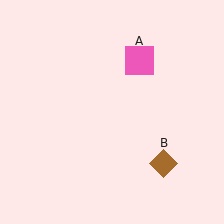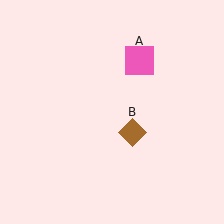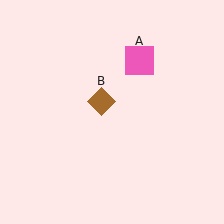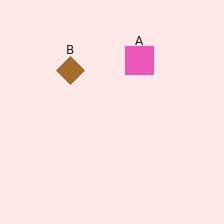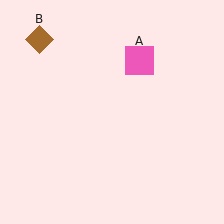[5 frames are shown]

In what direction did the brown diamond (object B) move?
The brown diamond (object B) moved up and to the left.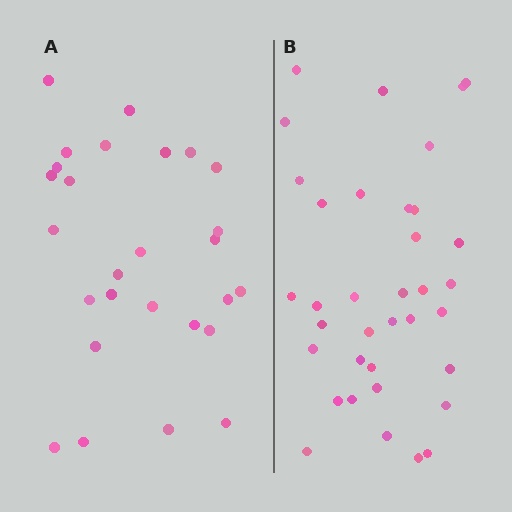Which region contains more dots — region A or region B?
Region B (the right region) has more dots.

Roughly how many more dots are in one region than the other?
Region B has roughly 8 or so more dots than region A.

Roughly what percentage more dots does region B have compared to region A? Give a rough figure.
About 35% more.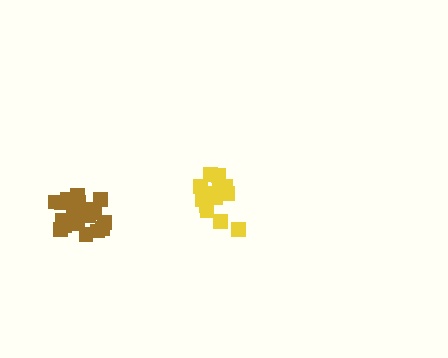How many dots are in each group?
Group 1: 19 dots, Group 2: 19 dots (38 total).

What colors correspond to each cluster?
The clusters are colored: yellow, brown.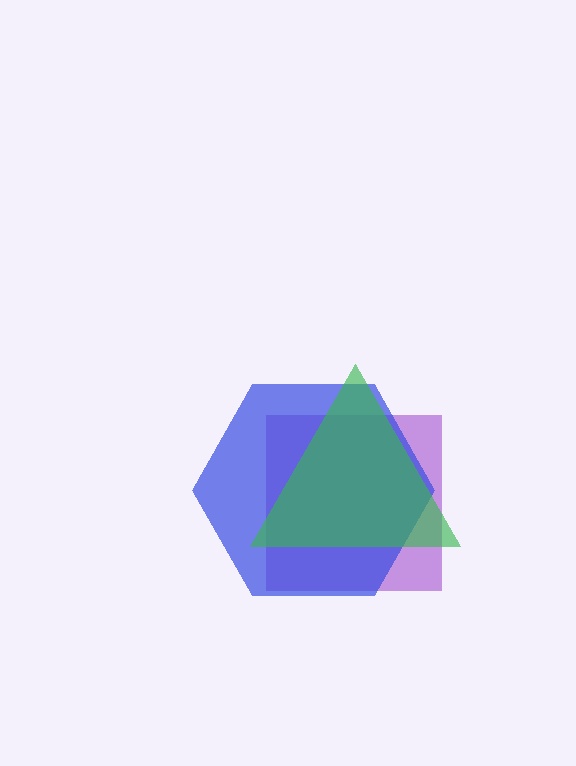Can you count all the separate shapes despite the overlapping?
Yes, there are 3 separate shapes.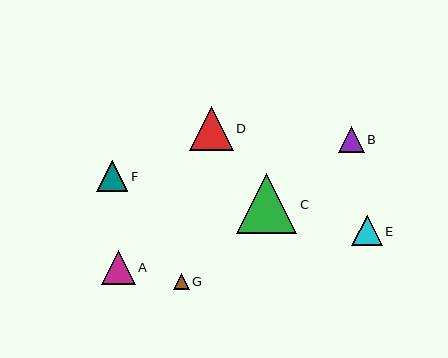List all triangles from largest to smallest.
From largest to smallest: C, D, A, F, E, B, G.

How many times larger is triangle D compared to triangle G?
Triangle D is approximately 2.7 times the size of triangle G.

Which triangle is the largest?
Triangle C is the largest with a size of approximately 60 pixels.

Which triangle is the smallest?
Triangle G is the smallest with a size of approximately 16 pixels.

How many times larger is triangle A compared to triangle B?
Triangle A is approximately 1.3 times the size of triangle B.